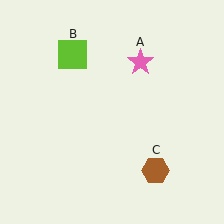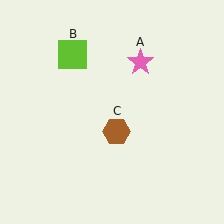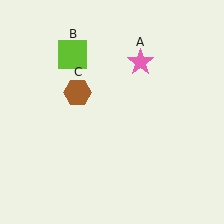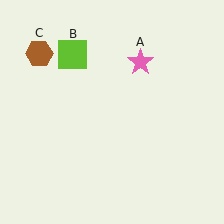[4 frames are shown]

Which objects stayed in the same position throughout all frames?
Pink star (object A) and lime square (object B) remained stationary.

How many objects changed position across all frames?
1 object changed position: brown hexagon (object C).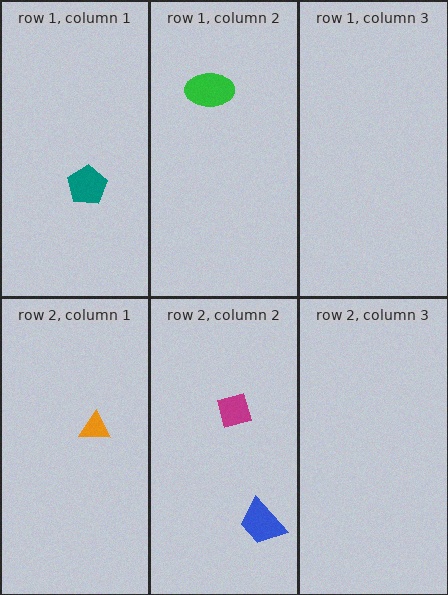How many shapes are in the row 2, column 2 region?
2.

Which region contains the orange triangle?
The row 2, column 1 region.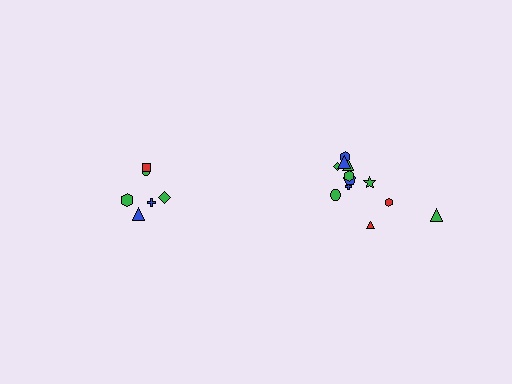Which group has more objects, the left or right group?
The right group.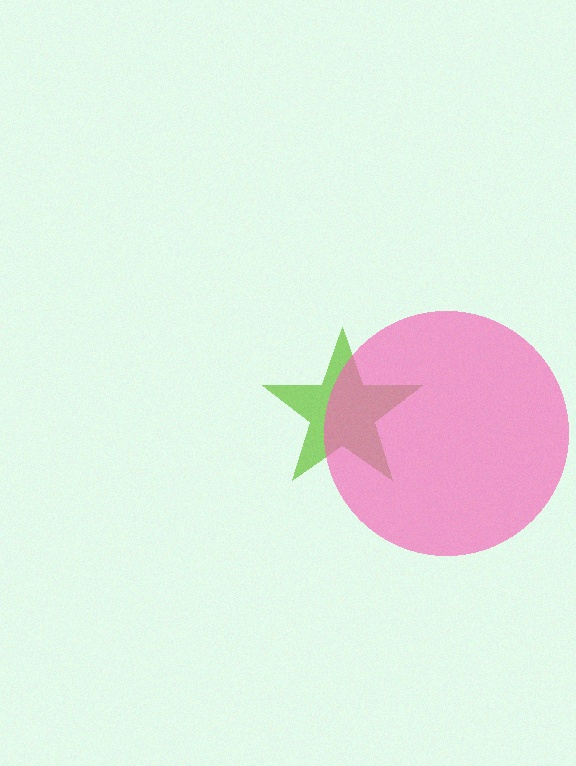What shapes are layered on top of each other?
The layered shapes are: a lime star, a pink circle.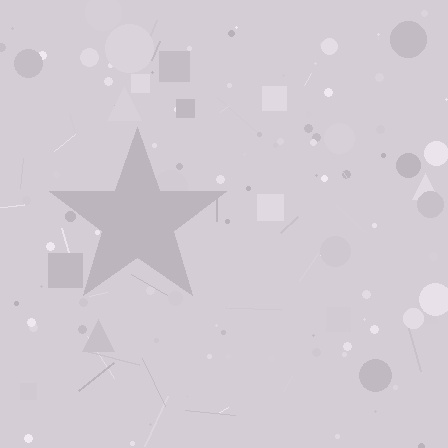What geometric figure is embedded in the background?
A star is embedded in the background.